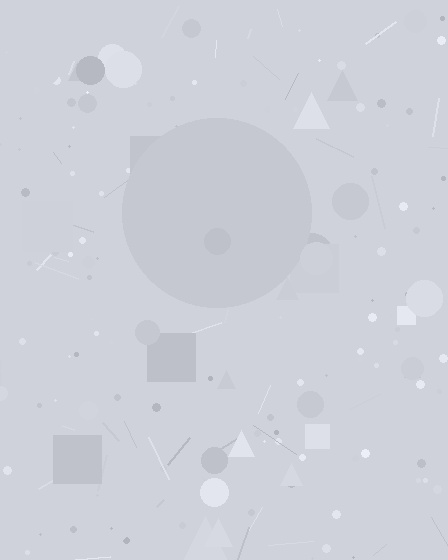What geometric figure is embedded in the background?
A circle is embedded in the background.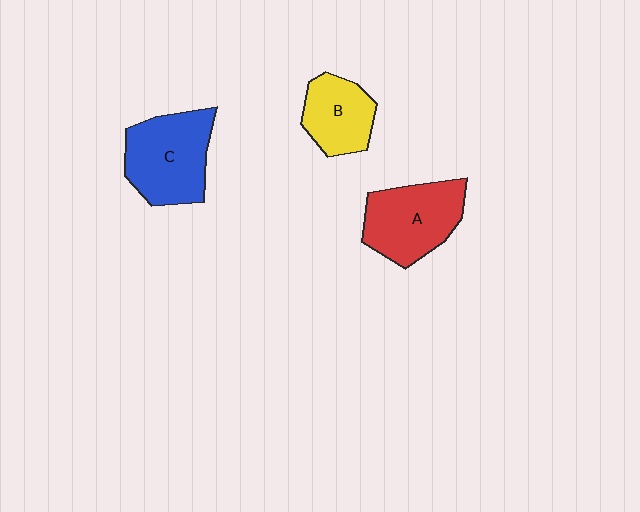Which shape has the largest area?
Shape C (blue).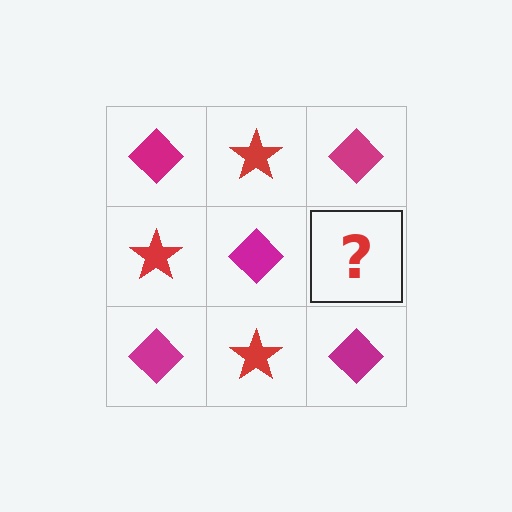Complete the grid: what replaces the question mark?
The question mark should be replaced with a red star.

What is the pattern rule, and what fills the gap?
The rule is that it alternates magenta diamond and red star in a checkerboard pattern. The gap should be filled with a red star.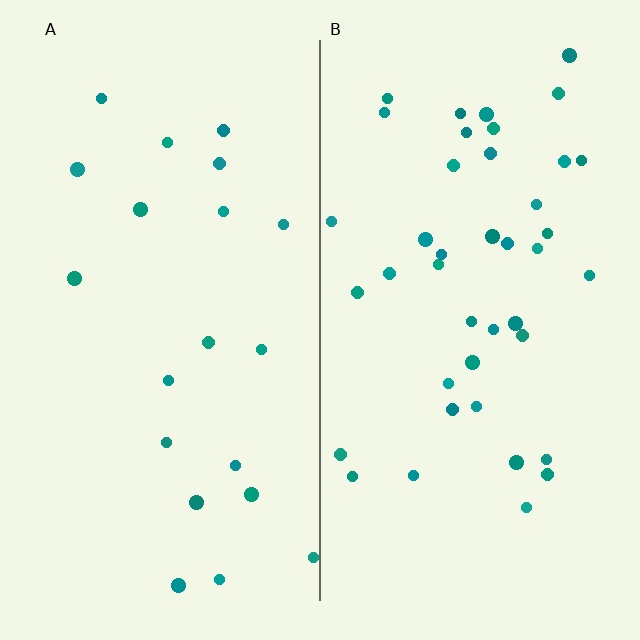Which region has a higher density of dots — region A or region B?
B (the right).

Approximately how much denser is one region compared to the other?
Approximately 2.0× — region B over region A.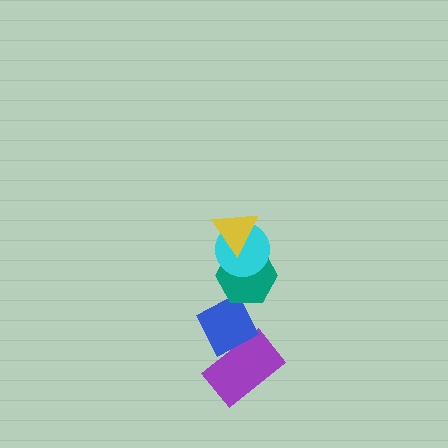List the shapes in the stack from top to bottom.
From top to bottom: the yellow triangle, the cyan circle, the teal hexagon, the blue diamond, the purple rectangle.